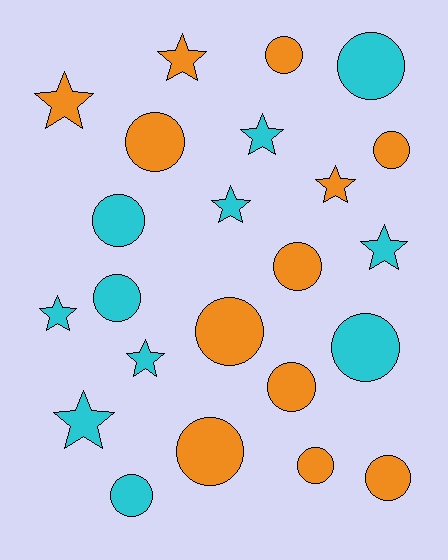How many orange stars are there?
There are 3 orange stars.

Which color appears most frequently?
Orange, with 12 objects.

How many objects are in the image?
There are 23 objects.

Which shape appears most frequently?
Circle, with 14 objects.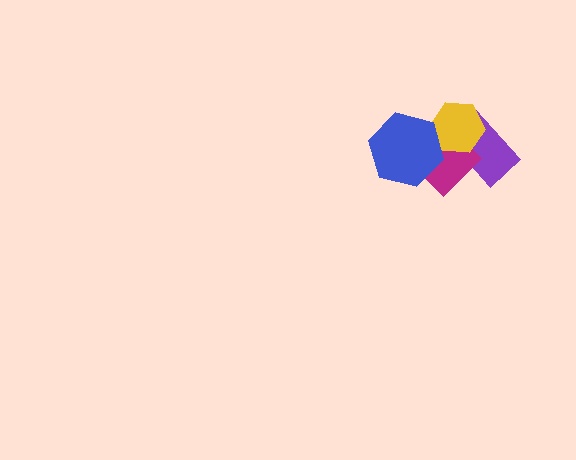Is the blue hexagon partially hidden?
No, no other shape covers it.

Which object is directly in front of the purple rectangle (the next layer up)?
The magenta diamond is directly in front of the purple rectangle.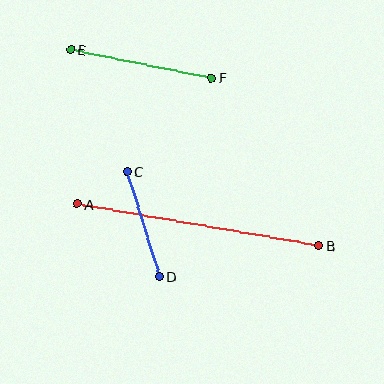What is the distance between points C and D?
The distance is approximately 110 pixels.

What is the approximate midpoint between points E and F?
The midpoint is at approximately (141, 64) pixels.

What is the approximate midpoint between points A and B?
The midpoint is at approximately (198, 225) pixels.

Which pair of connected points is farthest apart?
Points A and B are farthest apart.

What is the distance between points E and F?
The distance is approximately 144 pixels.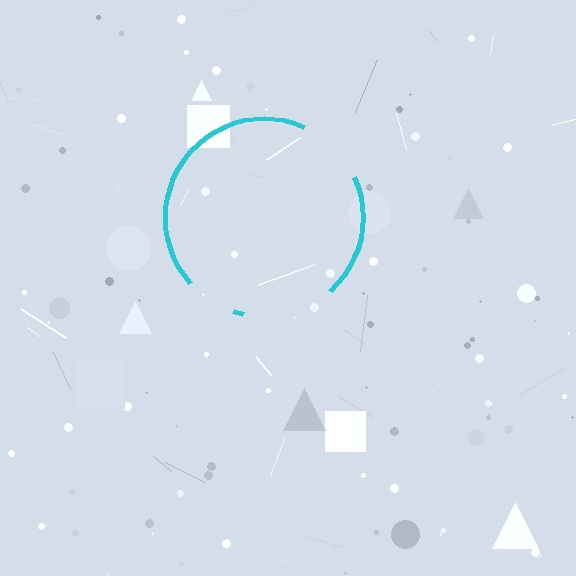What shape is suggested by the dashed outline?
The dashed outline suggests a circle.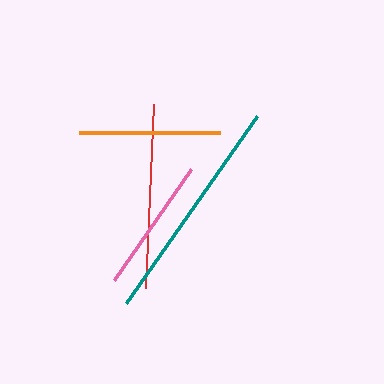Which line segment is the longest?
The teal line is the longest at approximately 228 pixels.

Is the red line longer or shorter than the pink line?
The red line is longer than the pink line.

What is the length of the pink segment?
The pink segment is approximately 136 pixels long.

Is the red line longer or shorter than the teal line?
The teal line is longer than the red line.